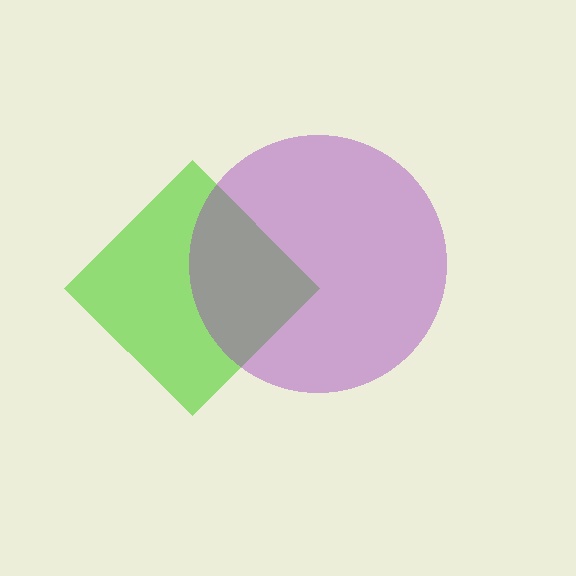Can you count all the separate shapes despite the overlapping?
Yes, there are 2 separate shapes.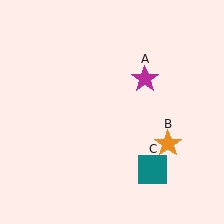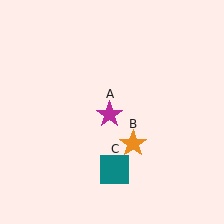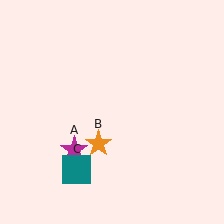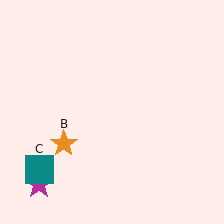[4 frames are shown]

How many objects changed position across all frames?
3 objects changed position: magenta star (object A), orange star (object B), teal square (object C).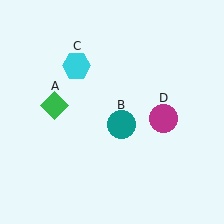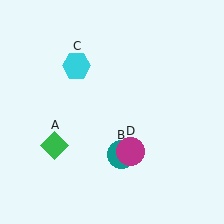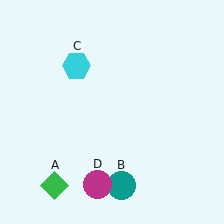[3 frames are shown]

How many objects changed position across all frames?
3 objects changed position: green diamond (object A), teal circle (object B), magenta circle (object D).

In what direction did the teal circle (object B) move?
The teal circle (object B) moved down.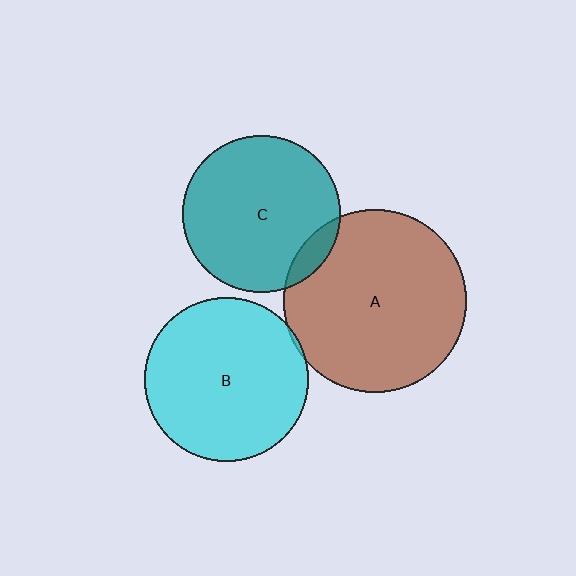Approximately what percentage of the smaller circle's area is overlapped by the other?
Approximately 10%.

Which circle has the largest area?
Circle A (brown).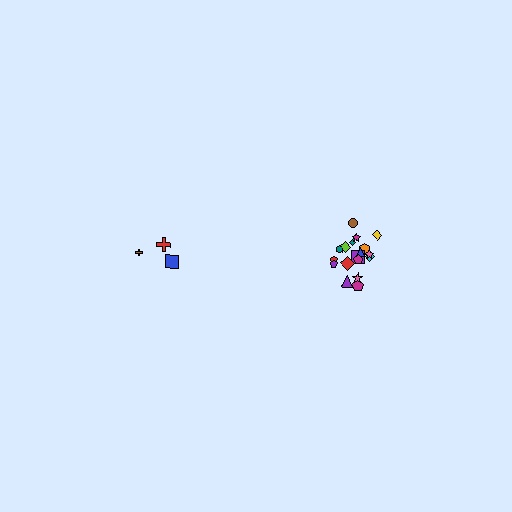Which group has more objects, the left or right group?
The right group.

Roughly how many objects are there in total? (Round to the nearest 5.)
Roughly 20 objects in total.